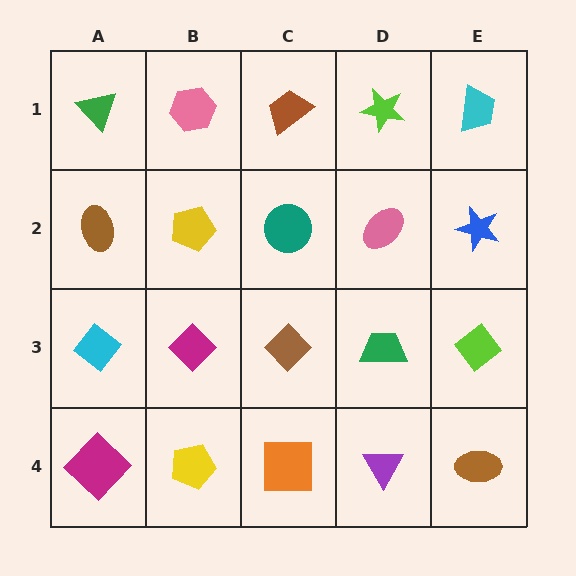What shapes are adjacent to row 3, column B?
A yellow pentagon (row 2, column B), a yellow pentagon (row 4, column B), a cyan diamond (row 3, column A), a brown diamond (row 3, column C).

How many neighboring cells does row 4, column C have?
3.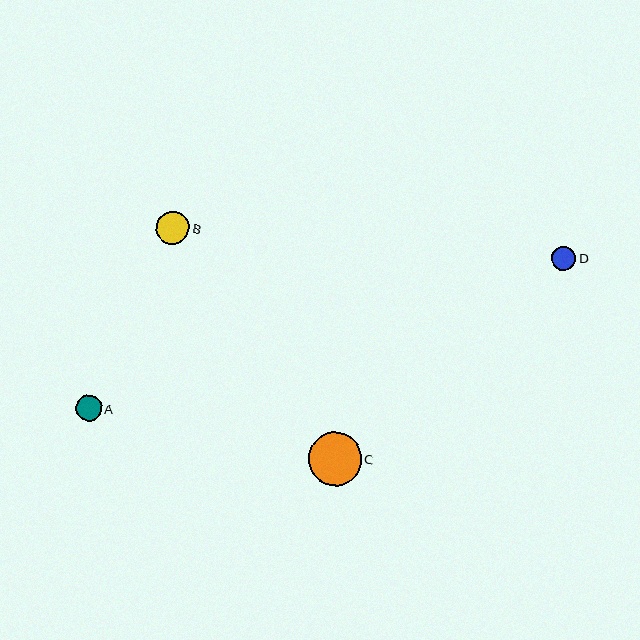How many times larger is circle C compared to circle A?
Circle C is approximately 2.1 times the size of circle A.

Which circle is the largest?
Circle C is the largest with a size of approximately 53 pixels.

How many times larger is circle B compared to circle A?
Circle B is approximately 1.3 times the size of circle A.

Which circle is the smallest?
Circle D is the smallest with a size of approximately 24 pixels.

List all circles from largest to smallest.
From largest to smallest: C, B, A, D.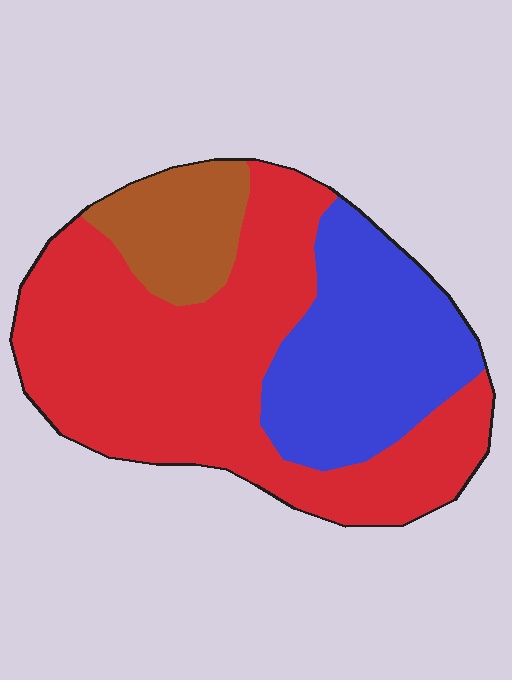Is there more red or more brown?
Red.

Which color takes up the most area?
Red, at roughly 60%.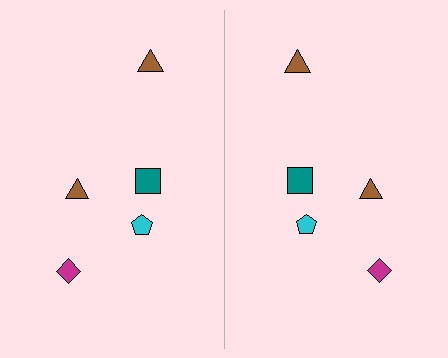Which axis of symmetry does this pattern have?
The pattern has a vertical axis of symmetry running through the center of the image.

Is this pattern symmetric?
Yes, this pattern has bilateral (reflection) symmetry.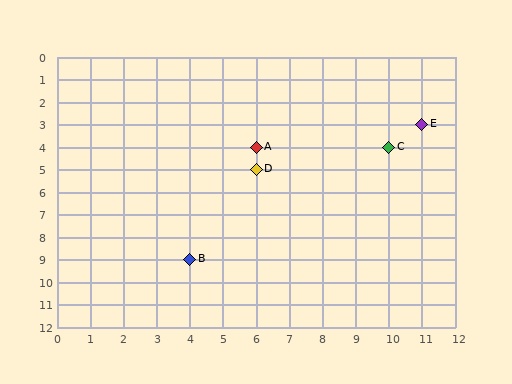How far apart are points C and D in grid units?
Points C and D are 4 columns and 1 row apart (about 4.1 grid units diagonally).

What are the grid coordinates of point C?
Point C is at grid coordinates (10, 4).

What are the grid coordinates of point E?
Point E is at grid coordinates (11, 3).